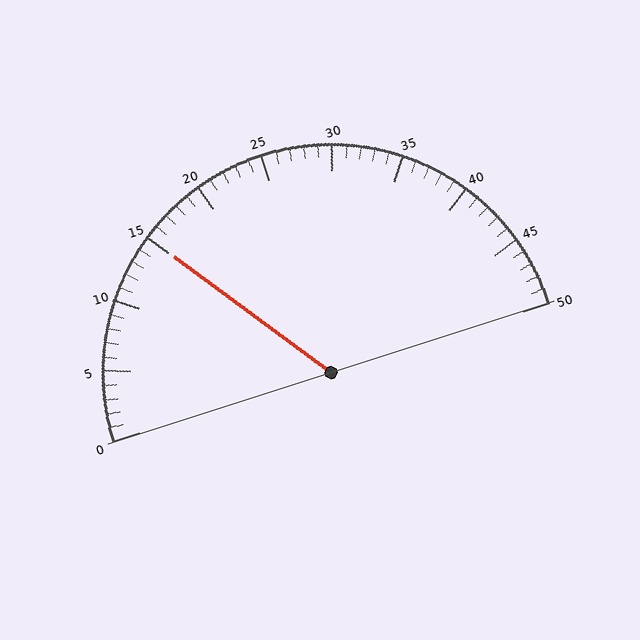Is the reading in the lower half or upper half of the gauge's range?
The reading is in the lower half of the range (0 to 50).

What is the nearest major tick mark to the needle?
The nearest major tick mark is 15.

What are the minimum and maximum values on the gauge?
The gauge ranges from 0 to 50.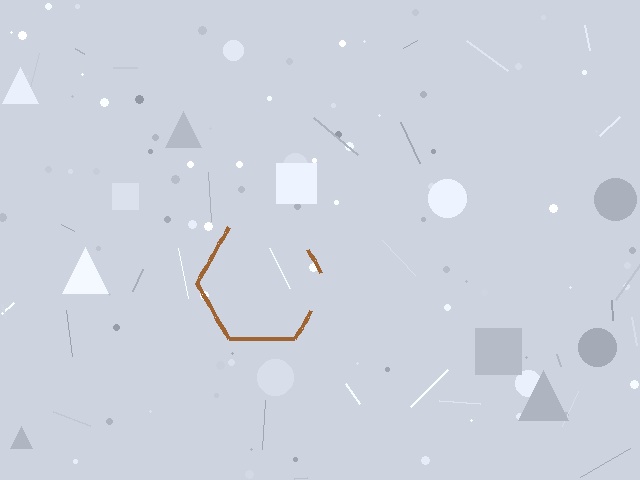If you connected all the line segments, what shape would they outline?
They would outline a hexagon.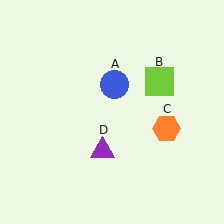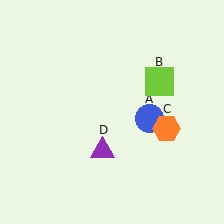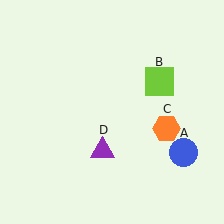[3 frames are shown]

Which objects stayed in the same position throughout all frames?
Lime square (object B) and orange hexagon (object C) and purple triangle (object D) remained stationary.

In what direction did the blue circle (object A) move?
The blue circle (object A) moved down and to the right.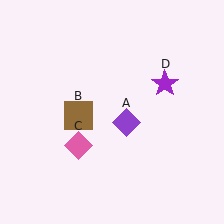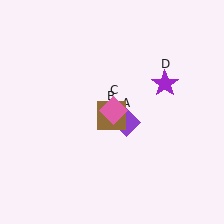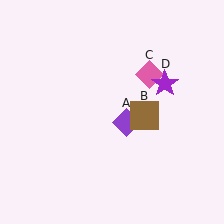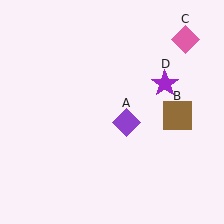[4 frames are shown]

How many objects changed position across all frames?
2 objects changed position: brown square (object B), pink diamond (object C).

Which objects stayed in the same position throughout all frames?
Purple diamond (object A) and purple star (object D) remained stationary.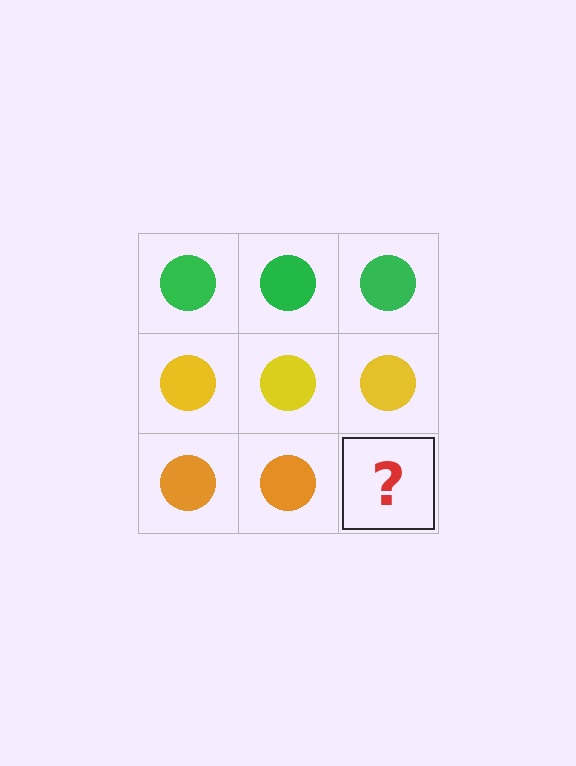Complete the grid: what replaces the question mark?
The question mark should be replaced with an orange circle.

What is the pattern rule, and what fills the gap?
The rule is that each row has a consistent color. The gap should be filled with an orange circle.